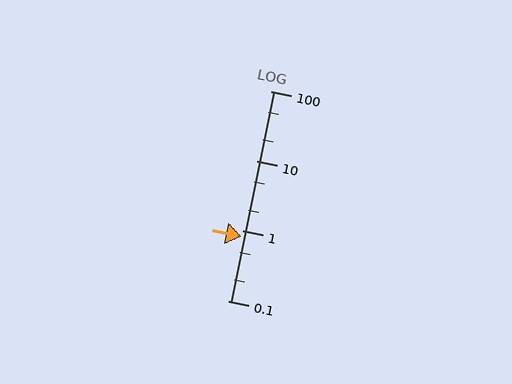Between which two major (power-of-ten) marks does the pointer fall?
The pointer is between 0.1 and 1.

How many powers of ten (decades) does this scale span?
The scale spans 3 decades, from 0.1 to 100.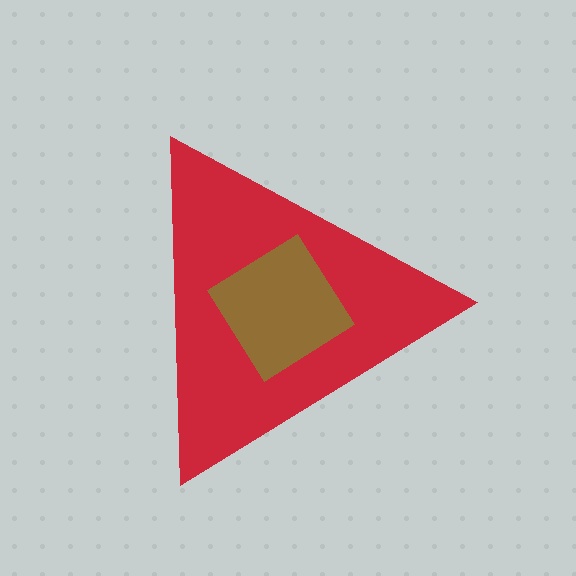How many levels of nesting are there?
2.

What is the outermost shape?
The red triangle.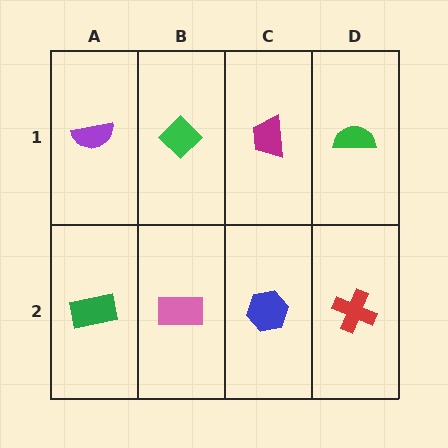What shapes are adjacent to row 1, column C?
A blue hexagon (row 2, column C), a green diamond (row 1, column B), a green semicircle (row 1, column D).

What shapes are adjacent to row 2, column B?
A green diamond (row 1, column B), a green rectangle (row 2, column A), a blue hexagon (row 2, column C).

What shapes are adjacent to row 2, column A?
A purple semicircle (row 1, column A), a pink rectangle (row 2, column B).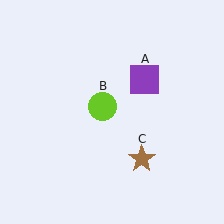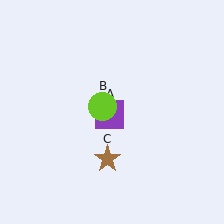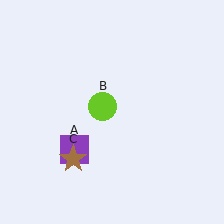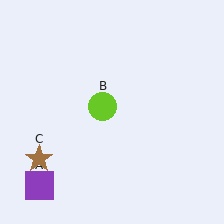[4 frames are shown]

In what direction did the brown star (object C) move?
The brown star (object C) moved left.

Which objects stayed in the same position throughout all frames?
Lime circle (object B) remained stationary.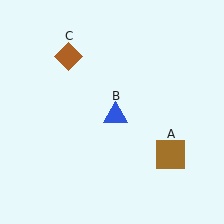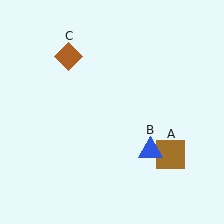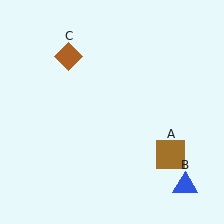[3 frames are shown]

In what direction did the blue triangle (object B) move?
The blue triangle (object B) moved down and to the right.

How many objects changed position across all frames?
1 object changed position: blue triangle (object B).